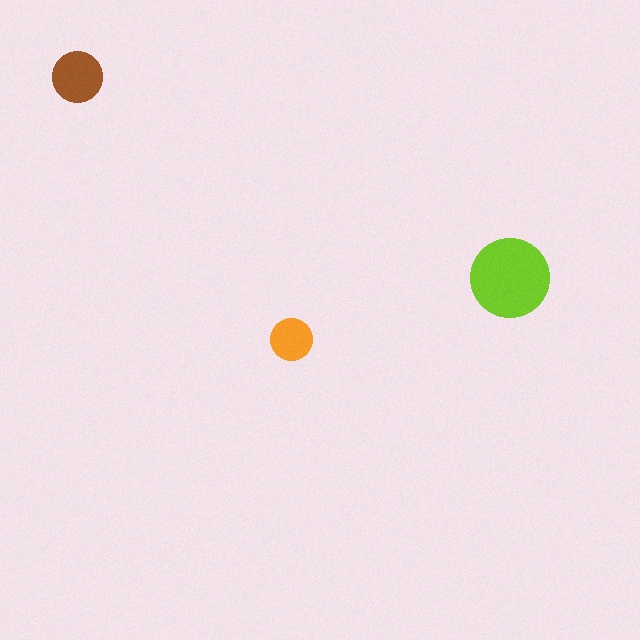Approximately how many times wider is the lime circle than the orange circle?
About 2 times wider.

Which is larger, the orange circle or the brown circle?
The brown one.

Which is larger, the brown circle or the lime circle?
The lime one.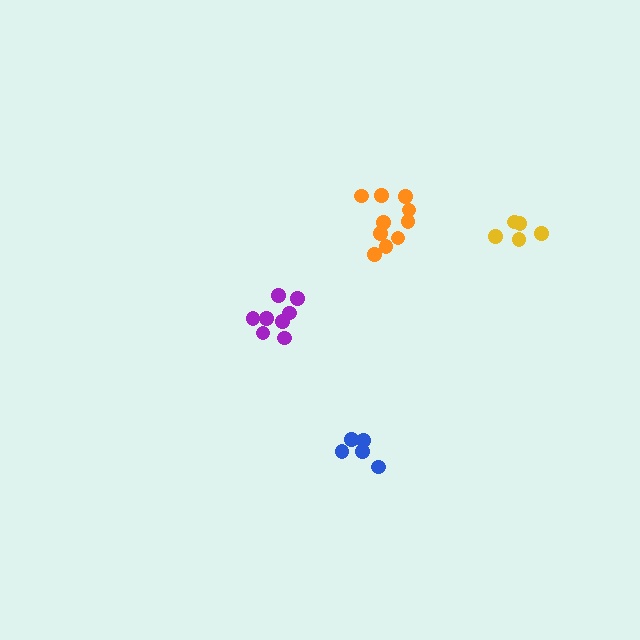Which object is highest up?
The orange cluster is topmost.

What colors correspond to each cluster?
The clusters are colored: yellow, purple, orange, blue.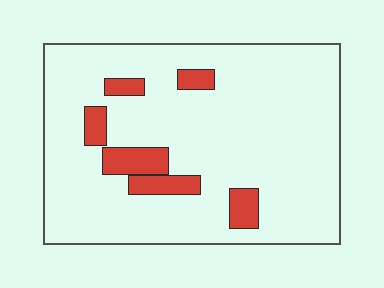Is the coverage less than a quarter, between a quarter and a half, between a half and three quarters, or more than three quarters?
Less than a quarter.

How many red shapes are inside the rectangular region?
6.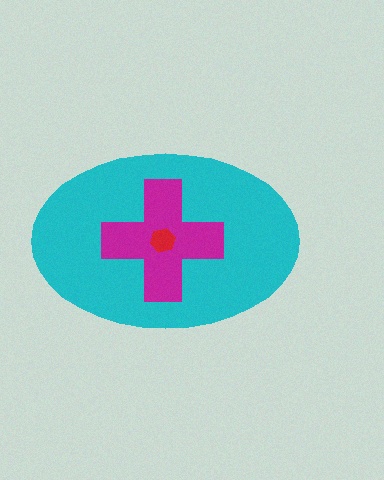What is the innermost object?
The red hexagon.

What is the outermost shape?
The cyan ellipse.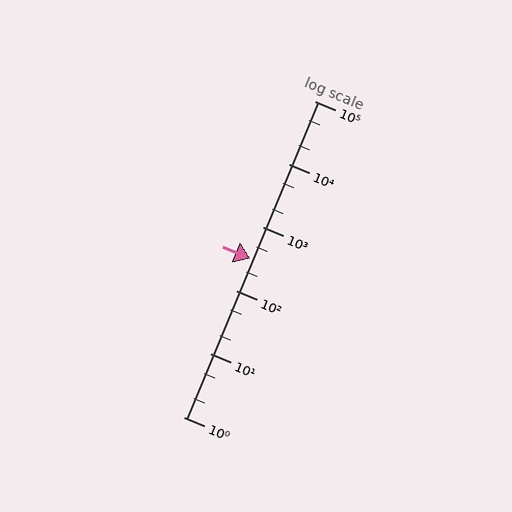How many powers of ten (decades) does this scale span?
The scale spans 5 decades, from 1 to 100000.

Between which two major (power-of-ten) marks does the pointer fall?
The pointer is between 100 and 1000.